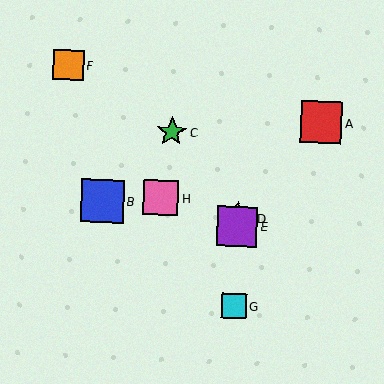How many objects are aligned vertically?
3 objects (D, E, G) are aligned vertically.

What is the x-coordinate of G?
Object G is at x≈234.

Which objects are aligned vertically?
Objects D, E, G are aligned vertically.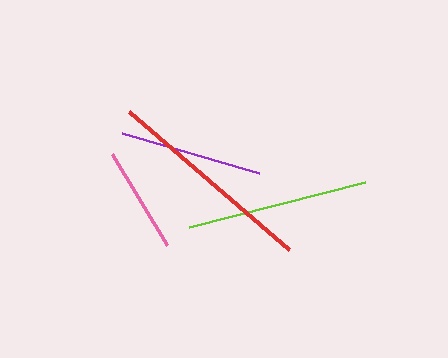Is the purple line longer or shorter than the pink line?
The purple line is longer than the pink line.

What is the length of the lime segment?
The lime segment is approximately 181 pixels long.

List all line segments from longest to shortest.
From longest to shortest: red, lime, purple, pink.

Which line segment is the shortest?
The pink line is the shortest at approximately 107 pixels.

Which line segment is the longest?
The red line is the longest at approximately 211 pixels.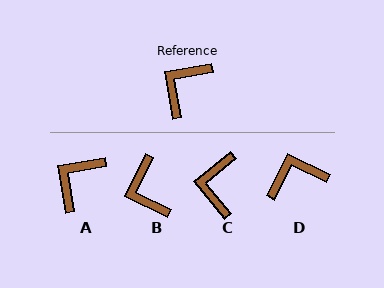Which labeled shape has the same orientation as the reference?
A.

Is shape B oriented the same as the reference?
No, it is off by about 54 degrees.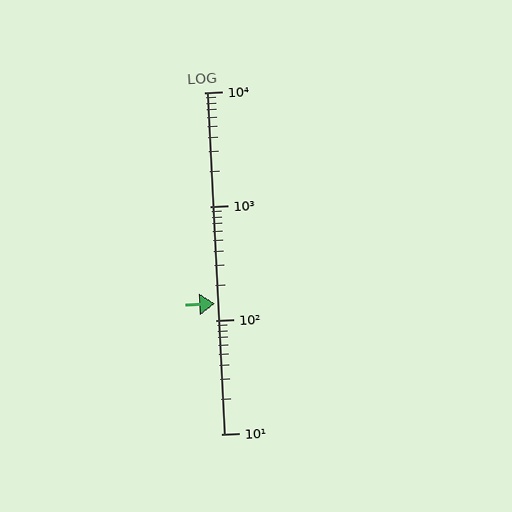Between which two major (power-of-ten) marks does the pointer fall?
The pointer is between 100 and 1000.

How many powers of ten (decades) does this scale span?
The scale spans 3 decades, from 10 to 10000.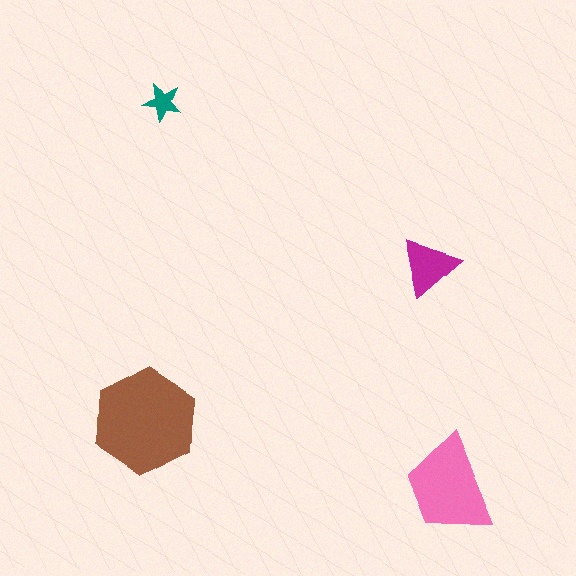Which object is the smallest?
The teal star.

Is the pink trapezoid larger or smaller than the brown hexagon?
Smaller.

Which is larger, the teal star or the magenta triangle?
The magenta triangle.